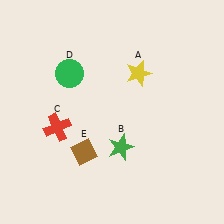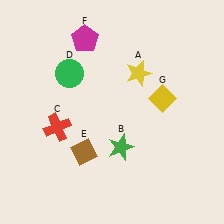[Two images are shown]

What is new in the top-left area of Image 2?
A magenta pentagon (F) was added in the top-left area of Image 2.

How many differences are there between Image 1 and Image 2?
There are 2 differences between the two images.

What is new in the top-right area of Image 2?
A yellow diamond (G) was added in the top-right area of Image 2.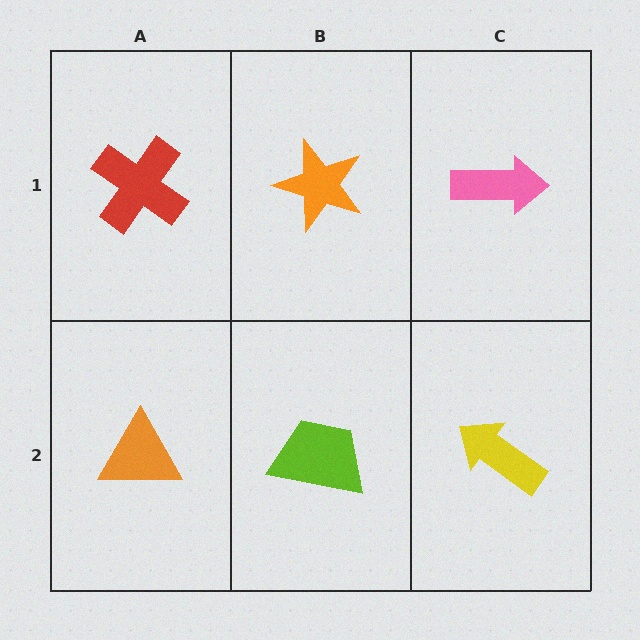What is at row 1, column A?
A red cross.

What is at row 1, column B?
An orange star.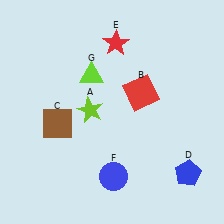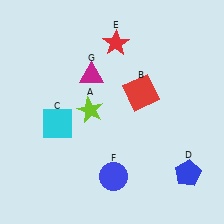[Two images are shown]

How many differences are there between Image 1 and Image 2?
There are 2 differences between the two images.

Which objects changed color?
C changed from brown to cyan. G changed from lime to magenta.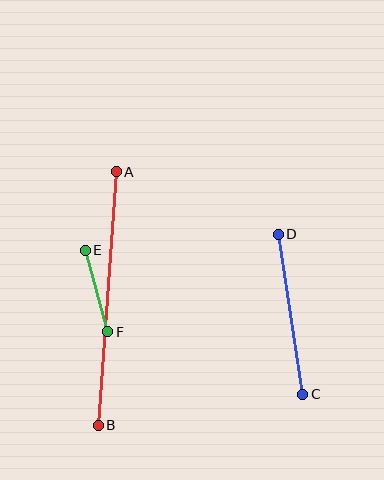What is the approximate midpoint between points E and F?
The midpoint is at approximately (96, 291) pixels.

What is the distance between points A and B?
The distance is approximately 254 pixels.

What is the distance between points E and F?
The distance is approximately 85 pixels.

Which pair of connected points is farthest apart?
Points A and B are farthest apart.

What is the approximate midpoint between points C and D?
The midpoint is at approximately (291, 314) pixels.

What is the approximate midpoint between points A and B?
The midpoint is at approximately (107, 298) pixels.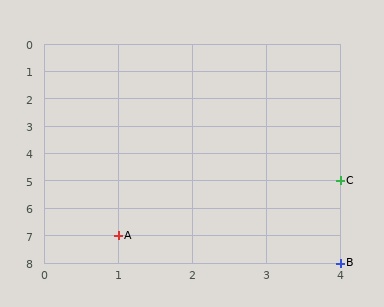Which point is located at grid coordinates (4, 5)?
Point C is at (4, 5).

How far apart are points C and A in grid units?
Points C and A are 3 columns and 2 rows apart (about 3.6 grid units diagonally).